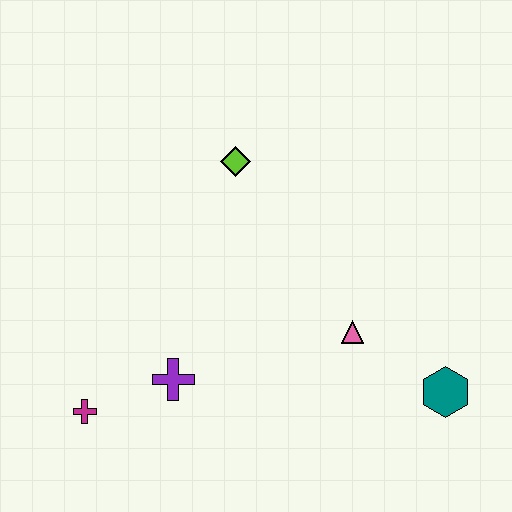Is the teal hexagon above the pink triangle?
No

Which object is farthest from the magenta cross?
The teal hexagon is farthest from the magenta cross.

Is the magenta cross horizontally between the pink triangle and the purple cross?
No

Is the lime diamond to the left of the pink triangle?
Yes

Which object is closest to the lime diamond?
The pink triangle is closest to the lime diamond.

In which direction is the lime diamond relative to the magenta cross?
The lime diamond is above the magenta cross.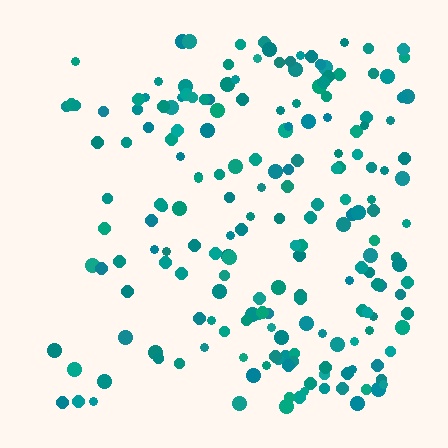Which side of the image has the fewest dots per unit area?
The left.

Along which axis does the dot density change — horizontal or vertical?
Horizontal.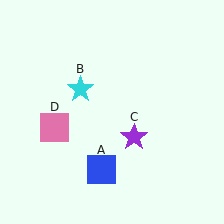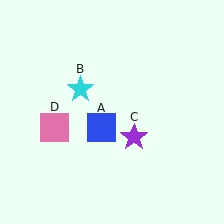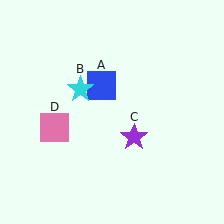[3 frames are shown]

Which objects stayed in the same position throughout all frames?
Cyan star (object B) and purple star (object C) and pink square (object D) remained stationary.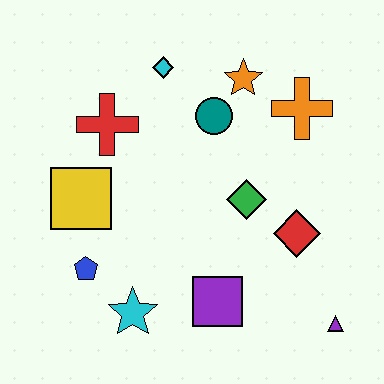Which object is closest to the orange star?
The teal circle is closest to the orange star.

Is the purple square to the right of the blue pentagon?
Yes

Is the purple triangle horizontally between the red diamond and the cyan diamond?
No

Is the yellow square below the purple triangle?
No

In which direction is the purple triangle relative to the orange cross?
The purple triangle is below the orange cross.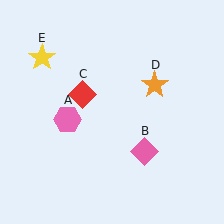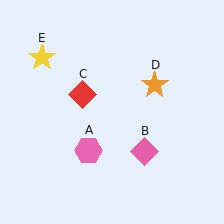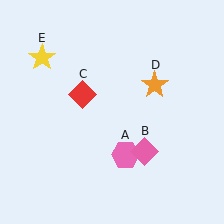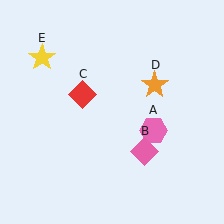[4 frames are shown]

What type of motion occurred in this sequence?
The pink hexagon (object A) rotated counterclockwise around the center of the scene.